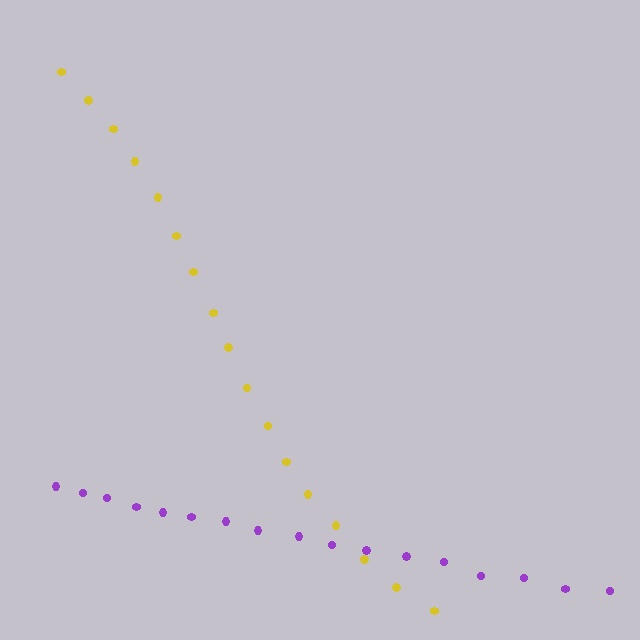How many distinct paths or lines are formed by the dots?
There are 2 distinct paths.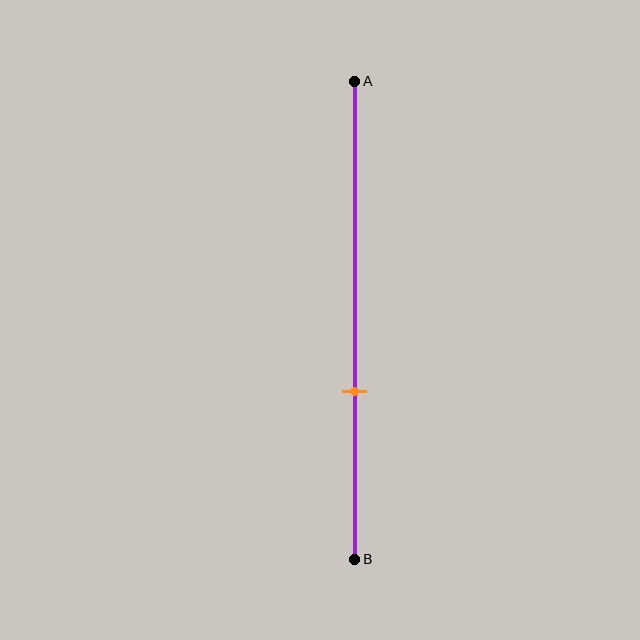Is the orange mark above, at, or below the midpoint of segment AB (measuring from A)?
The orange mark is below the midpoint of segment AB.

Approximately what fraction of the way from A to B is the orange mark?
The orange mark is approximately 65% of the way from A to B.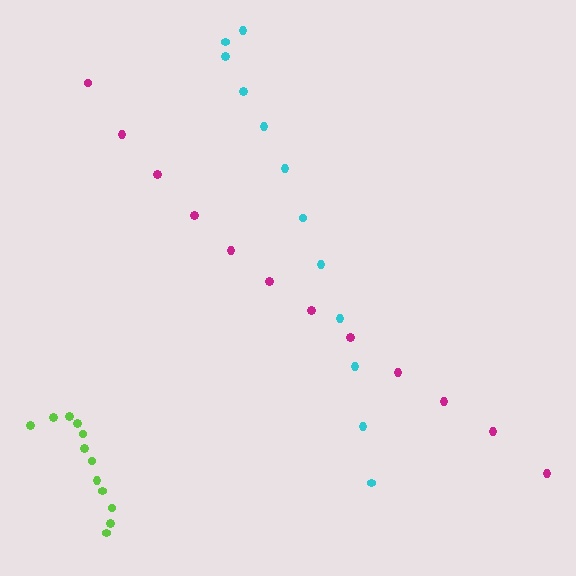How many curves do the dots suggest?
There are 3 distinct paths.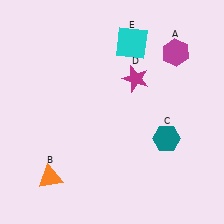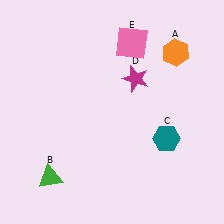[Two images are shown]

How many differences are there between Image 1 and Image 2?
There are 3 differences between the two images.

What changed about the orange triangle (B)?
In Image 1, B is orange. In Image 2, it changed to green.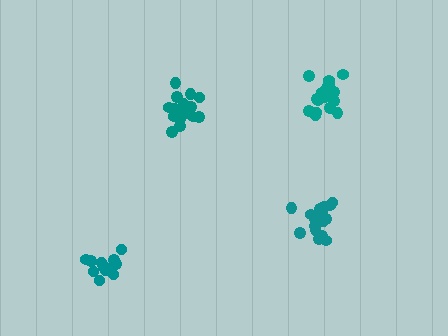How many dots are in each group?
Group 1: 19 dots, Group 2: 19 dots, Group 3: 13 dots, Group 4: 16 dots (67 total).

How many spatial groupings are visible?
There are 4 spatial groupings.